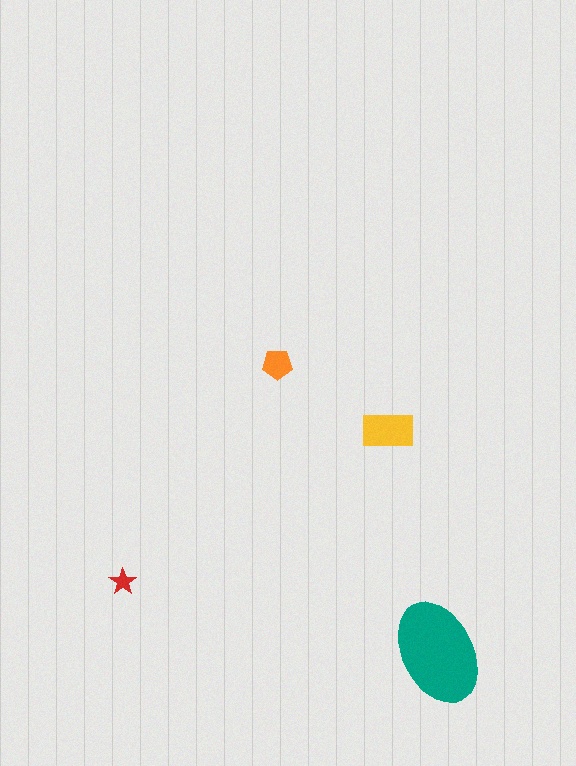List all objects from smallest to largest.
The red star, the orange pentagon, the yellow rectangle, the teal ellipse.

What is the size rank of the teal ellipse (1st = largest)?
1st.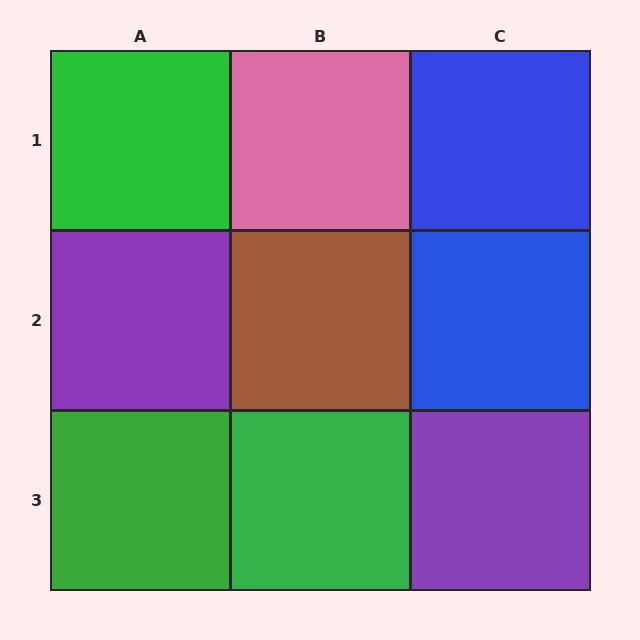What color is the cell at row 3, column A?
Green.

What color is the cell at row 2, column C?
Blue.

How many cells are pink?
1 cell is pink.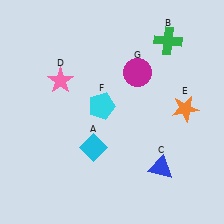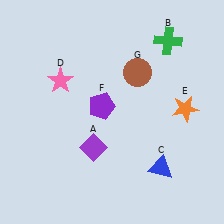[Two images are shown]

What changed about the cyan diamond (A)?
In Image 1, A is cyan. In Image 2, it changed to purple.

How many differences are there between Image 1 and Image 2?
There are 3 differences between the two images.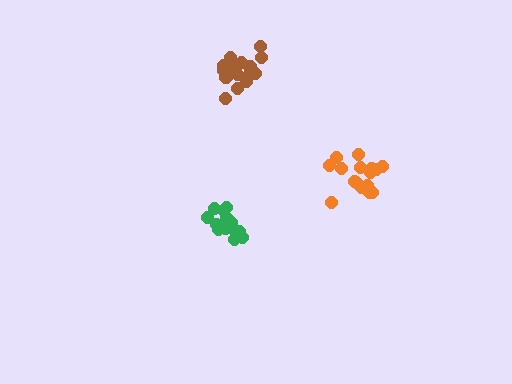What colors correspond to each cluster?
The clusters are colored: brown, orange, green.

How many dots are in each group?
Group 1: 19 dots, Group 2: 16 dots, Group 3: 17 dots (52 total).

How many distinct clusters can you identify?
There are 3 distinct clusters.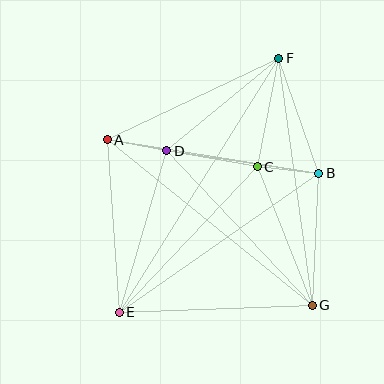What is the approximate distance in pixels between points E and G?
The distance between E and G is approximately 193 pixels.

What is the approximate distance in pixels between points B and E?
The distance between B and E is approximately 243 pixels.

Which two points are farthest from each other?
Points E and F are farthest from each other.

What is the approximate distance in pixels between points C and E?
The distance between C and E is approximately 201 pixels.